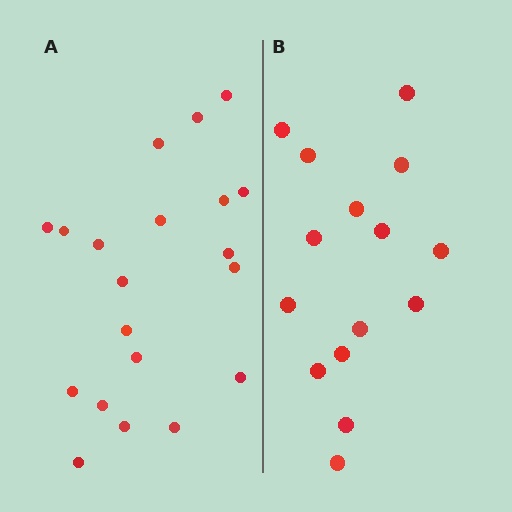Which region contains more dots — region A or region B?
Region A (the left region) has more dots.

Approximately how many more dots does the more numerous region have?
Region A has about 5 more dots than region B.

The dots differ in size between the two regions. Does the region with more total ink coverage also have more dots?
No. Region B has more total ink coverage because its dots are larger, but region A actually contains more individual dots. Total area can be misleading — the number of items is what matters here.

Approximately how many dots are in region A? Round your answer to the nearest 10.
About 20 dots.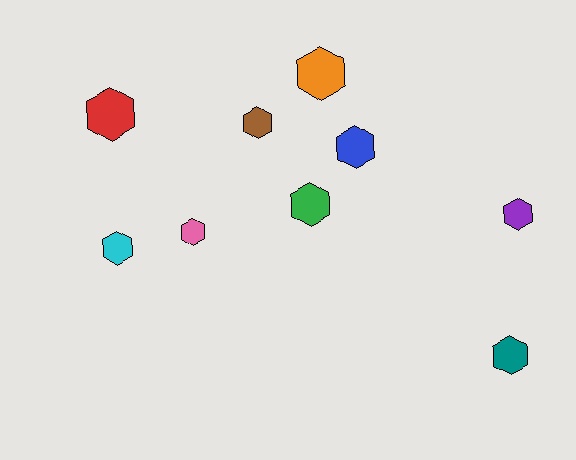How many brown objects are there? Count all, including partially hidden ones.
There is 1 brown object.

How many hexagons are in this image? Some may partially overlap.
There are 9 hexagons.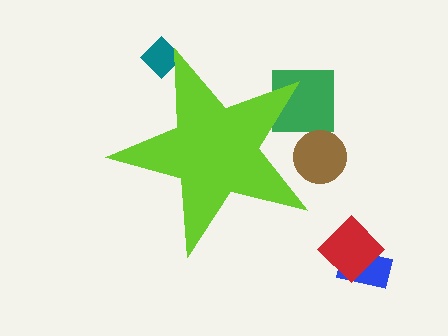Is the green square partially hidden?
Yes, the green square is partially hidden behind the lime star.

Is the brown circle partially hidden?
Yes, the brown circle is partially hidden behind the lime star.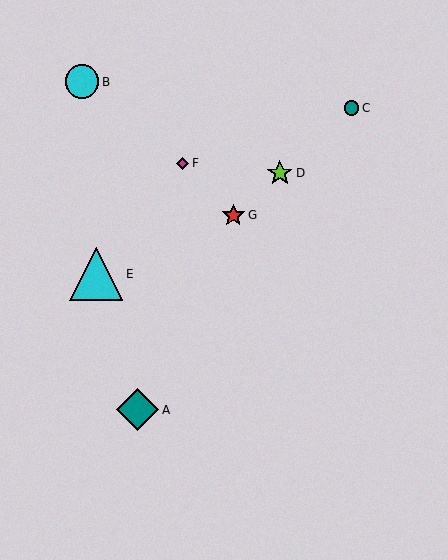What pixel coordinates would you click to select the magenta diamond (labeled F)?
Click at (183, 163) to select the magenta diamond F.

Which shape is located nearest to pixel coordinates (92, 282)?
The cyan triangle (labeled E) at (96, 274) is nearest to that location.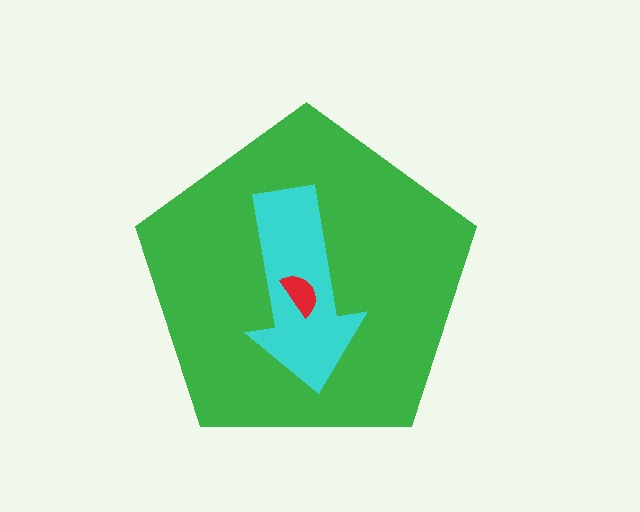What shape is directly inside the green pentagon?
The cyan arrow.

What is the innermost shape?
The red semicircle.